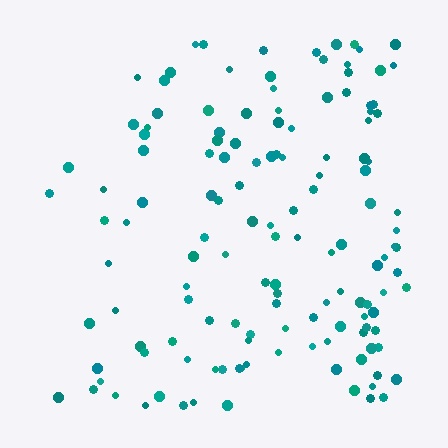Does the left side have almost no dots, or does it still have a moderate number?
Still a moderate number, just noticeably fewer than the right.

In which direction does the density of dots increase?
From left to right, with the right side densest.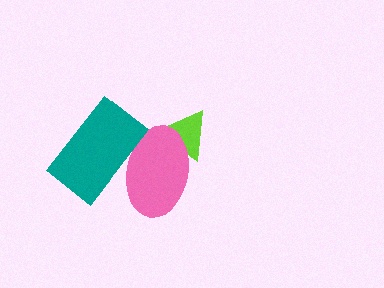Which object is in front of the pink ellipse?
The teal rectangle is in front of the pink ellipse.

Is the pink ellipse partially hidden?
Yes, it is partially covered by another shape.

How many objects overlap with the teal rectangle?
1 object overlaps with the teal rectangle.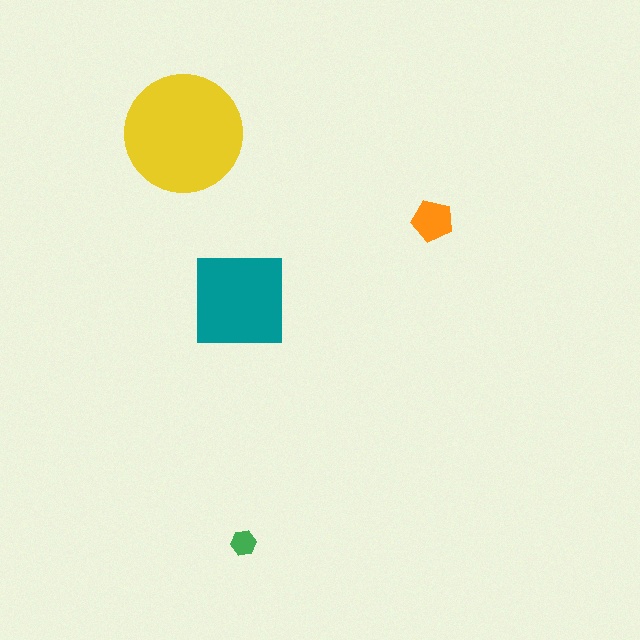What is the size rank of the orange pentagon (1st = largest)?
3rd.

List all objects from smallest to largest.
The green hexagon, the orange pentagon, the teal square, the yellow circle.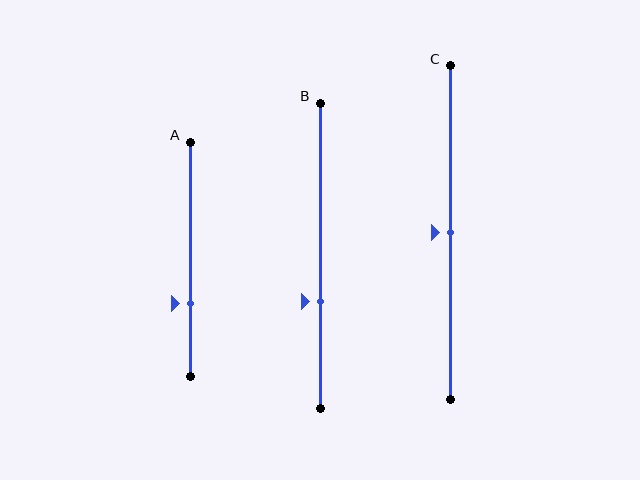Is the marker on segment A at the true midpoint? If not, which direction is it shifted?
No, the marker on segment A is shifted downward by about 19% of the segment length.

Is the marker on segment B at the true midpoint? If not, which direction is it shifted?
No, the marker on segment B is shifted downward by about 15% of the segment length.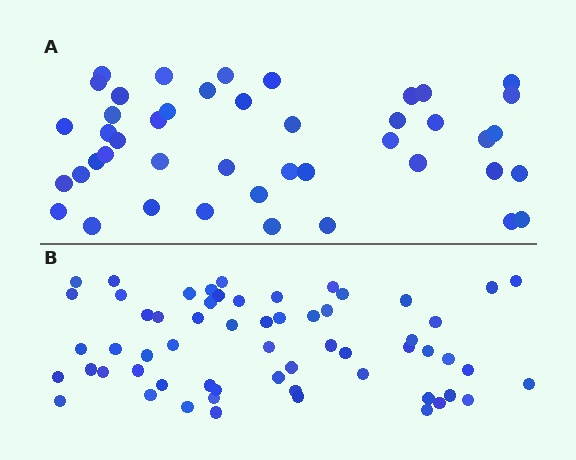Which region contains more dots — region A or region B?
Region B (the bottom region) has more dots.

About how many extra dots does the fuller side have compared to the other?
Region B has approximately 15 more dots than region A.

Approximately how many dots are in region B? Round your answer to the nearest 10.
About 60 dots.